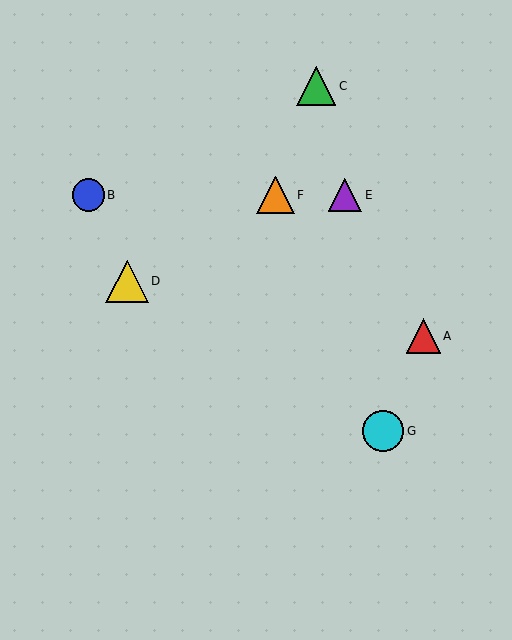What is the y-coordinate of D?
Object D is at y≈281.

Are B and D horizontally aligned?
No, B is at y≈195 and D is at y≈281.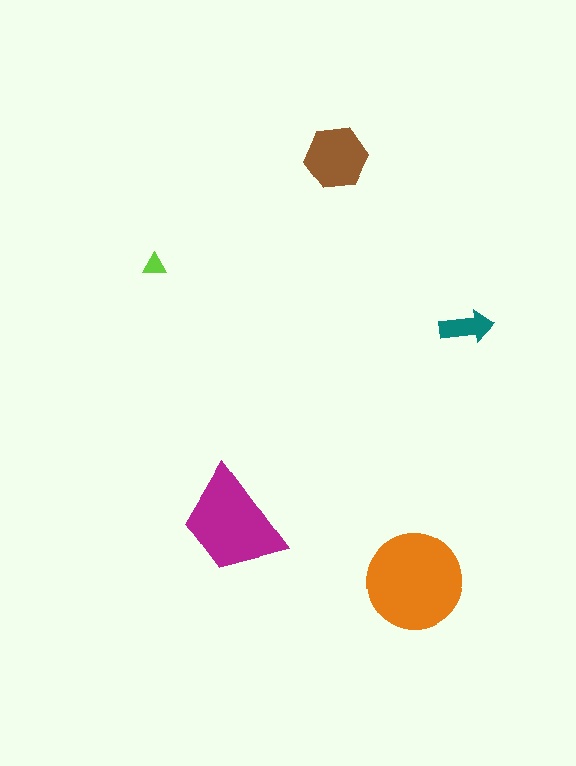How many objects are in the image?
There are 5 objects in the image.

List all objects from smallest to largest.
The lime triangle, the teal arrow, the brown hexagon, the magenta trapezoid, the orange circle.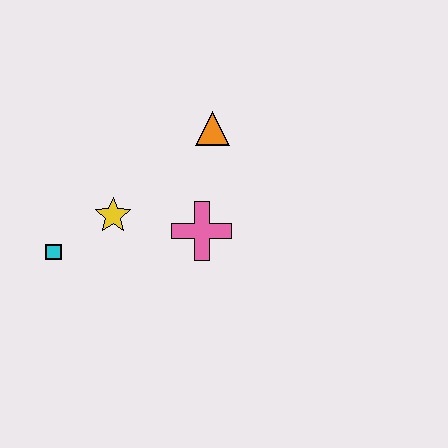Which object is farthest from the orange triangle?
The cyan square is farthest from the orange triangle.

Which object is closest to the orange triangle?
The pink cross is closest to the orange triangle.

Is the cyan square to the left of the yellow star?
Yes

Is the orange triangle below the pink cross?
No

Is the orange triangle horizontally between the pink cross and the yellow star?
No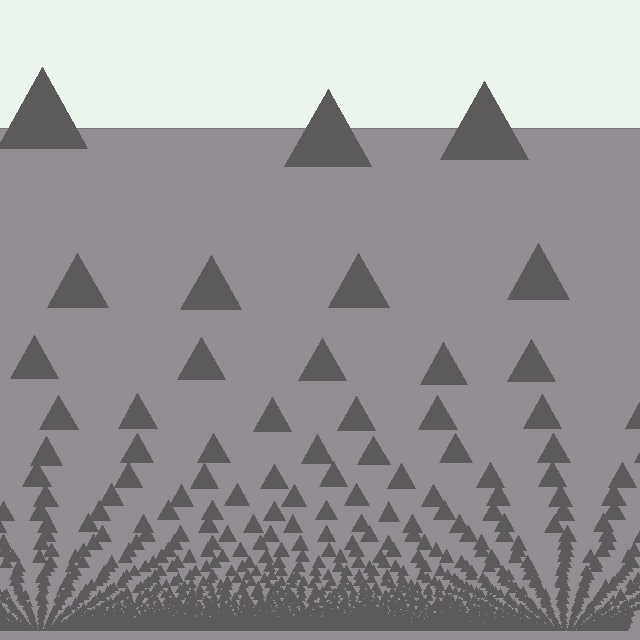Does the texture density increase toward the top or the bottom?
Density increases toward the bottom.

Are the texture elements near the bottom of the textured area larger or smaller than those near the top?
Smaller. The gradient is inverted — elements near the bottom are smaller and denser.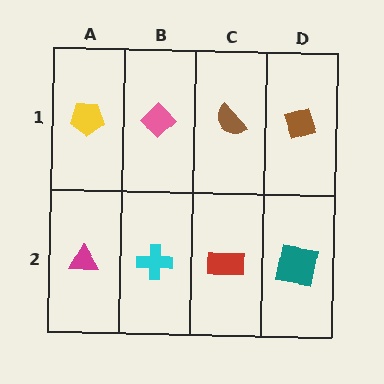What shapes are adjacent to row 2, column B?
A pink diamond (row 1, column B), a magenta triangle (row 2, column A), a red rectangle (row 2, column C).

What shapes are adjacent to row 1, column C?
A red rectangle (row 2, column C), a pink diamond (row 1, column B), a brown diamond (row 1, column D).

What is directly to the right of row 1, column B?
A brown semicircle.